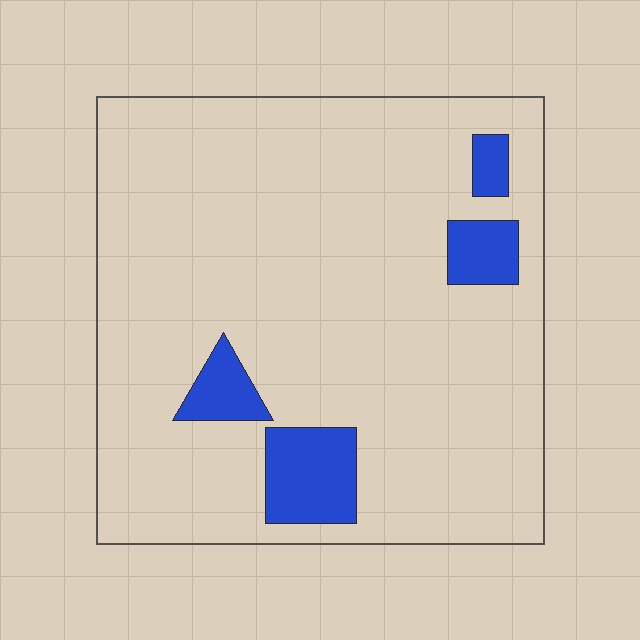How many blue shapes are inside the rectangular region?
4.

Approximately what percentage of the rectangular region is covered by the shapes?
Approximately 10%.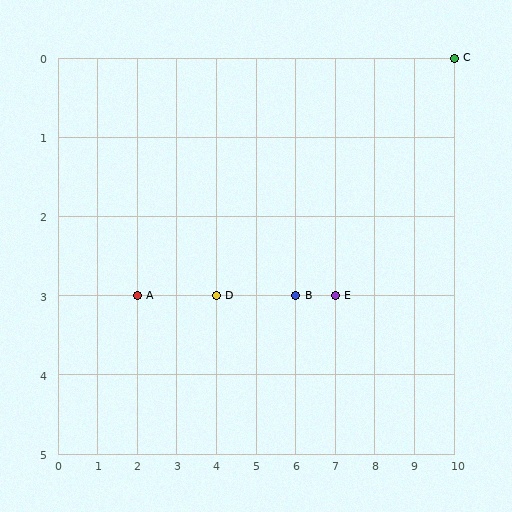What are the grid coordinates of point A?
Point A is at grid coordinates (2, 3).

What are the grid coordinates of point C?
Point C is at grid coordinates (10, 0).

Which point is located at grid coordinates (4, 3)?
Point D is at (4, 3).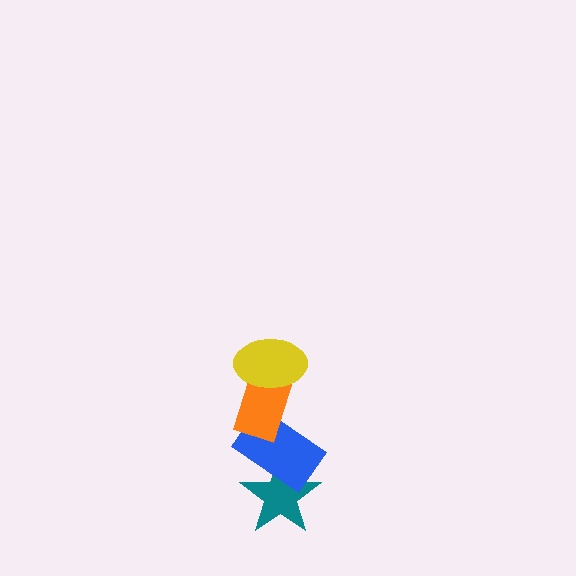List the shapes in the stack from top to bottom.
From top to bottom: the yellow ellipse, the orange rectangle, the blue rectangle, the teal star.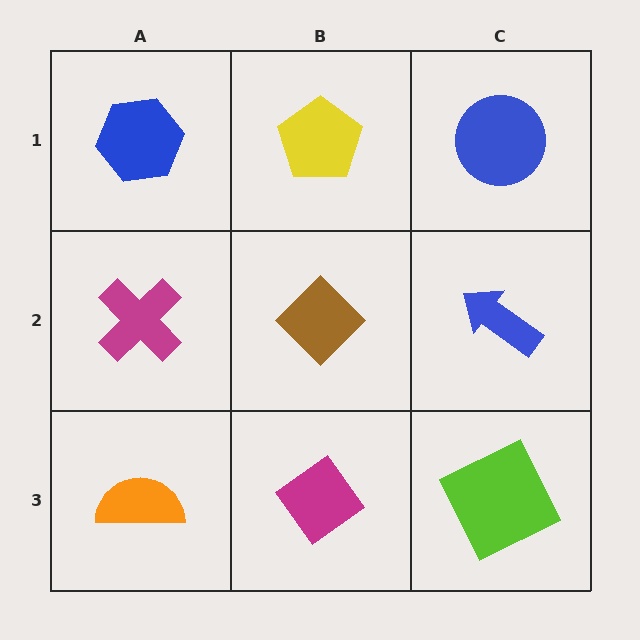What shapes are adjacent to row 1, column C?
A blue arrow (row 2, column C), a yellow pentagon (row 1, column B).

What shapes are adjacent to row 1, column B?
A brown diamond (row 2, column B), a blue hexagon (row 1, column A), a blue circle (row 1, column C).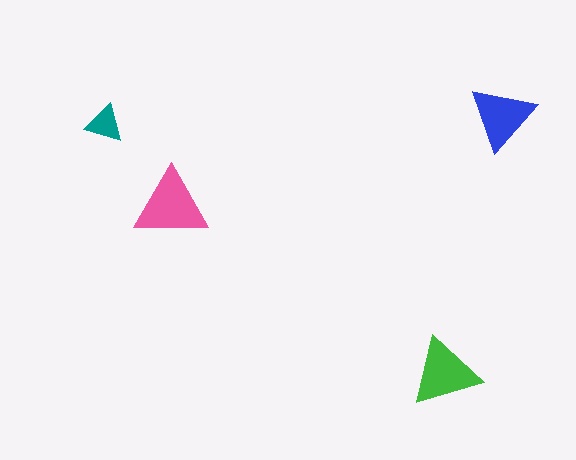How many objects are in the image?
There are 4 objects in the image.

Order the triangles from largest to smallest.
the pink one, the green one, the blue one, the teal one.